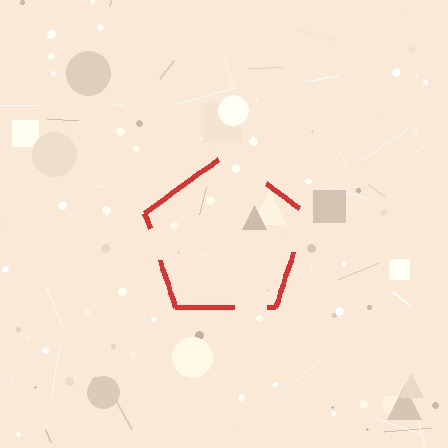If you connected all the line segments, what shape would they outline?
They would outline a pentagon.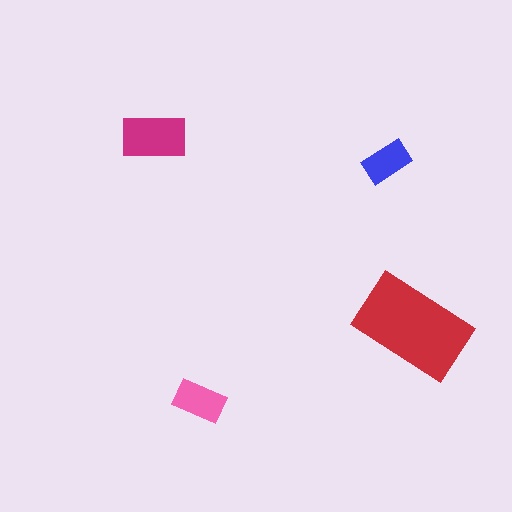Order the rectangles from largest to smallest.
the red one, the magenta one, the pink one, the blue one.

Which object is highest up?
The magenta rectangle is topmost.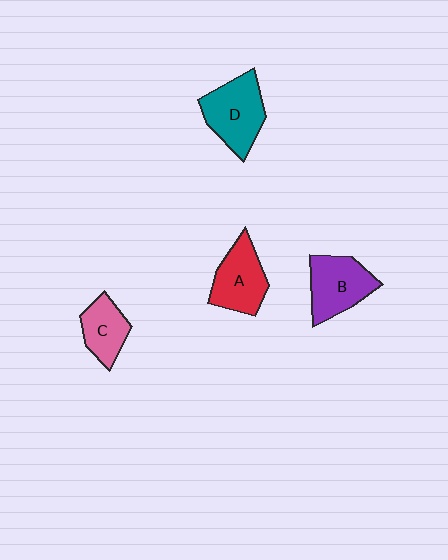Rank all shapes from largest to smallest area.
From largest to smallest: D (teal), B (purple), A (red), C (pink).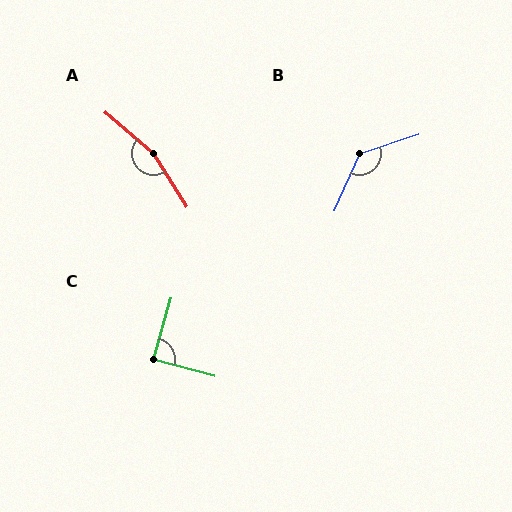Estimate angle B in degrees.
Approximately 132 degrees.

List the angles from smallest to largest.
C (89°), B (132°), A (162°).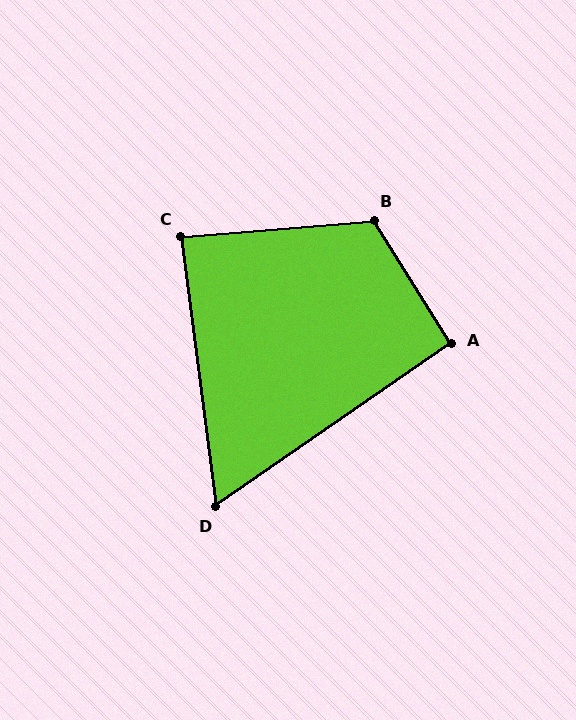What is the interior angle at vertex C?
Approximately 87 degrees (approximately right).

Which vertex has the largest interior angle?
B, at approximately 117 degrees.